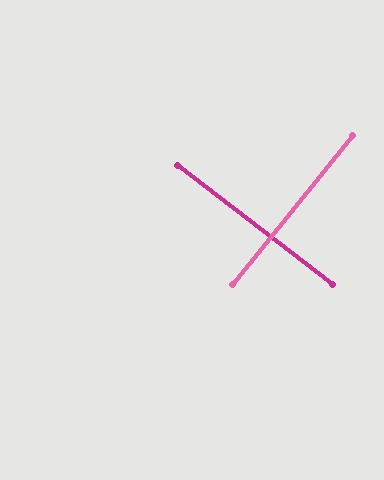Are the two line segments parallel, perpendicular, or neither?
Perpendicular — they meet at approximately 88°.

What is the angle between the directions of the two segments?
Approximately 88 degrees.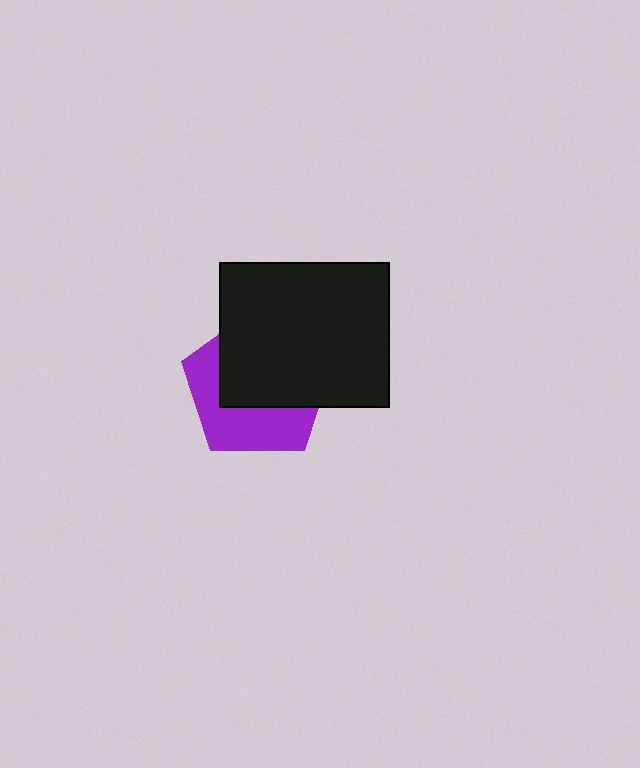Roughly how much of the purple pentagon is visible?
A small part of it is visible (roughly 44%).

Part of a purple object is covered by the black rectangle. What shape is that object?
It is a pentagon.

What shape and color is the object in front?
The object in front is a black rectangle.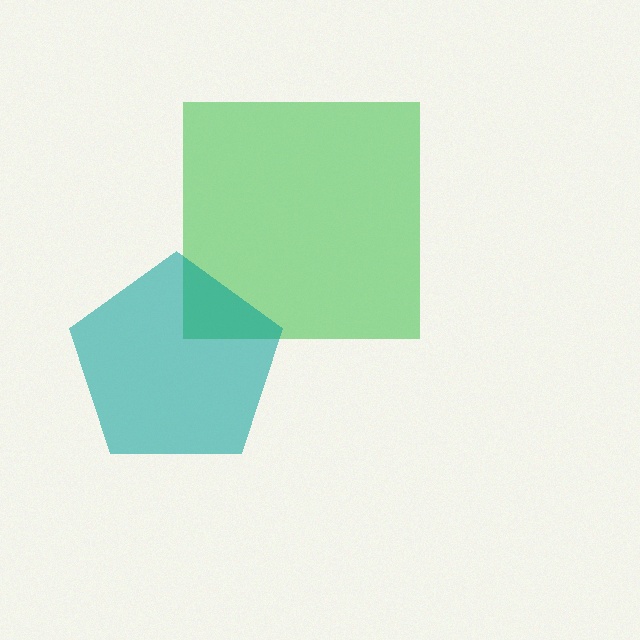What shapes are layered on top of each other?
The layered shapes are: a green square, a teal pentagon.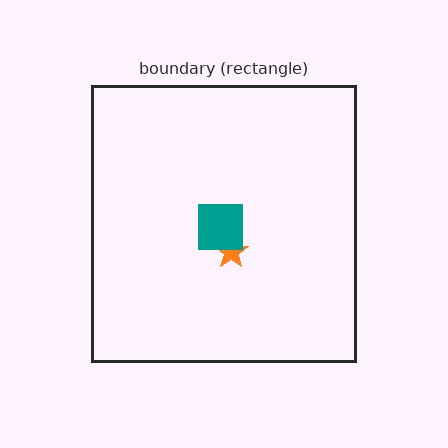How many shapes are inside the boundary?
2 inside, 0 outside.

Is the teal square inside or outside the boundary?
Inside.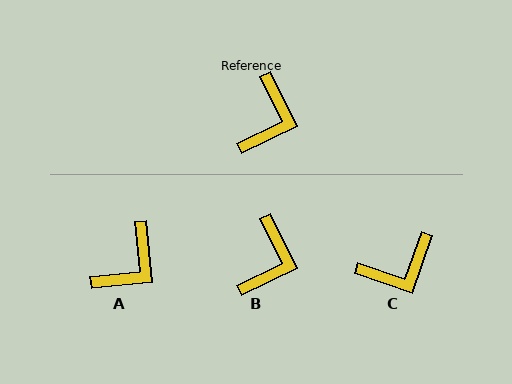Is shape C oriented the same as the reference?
No, it is off by about 45 degrees.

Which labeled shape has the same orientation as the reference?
B.